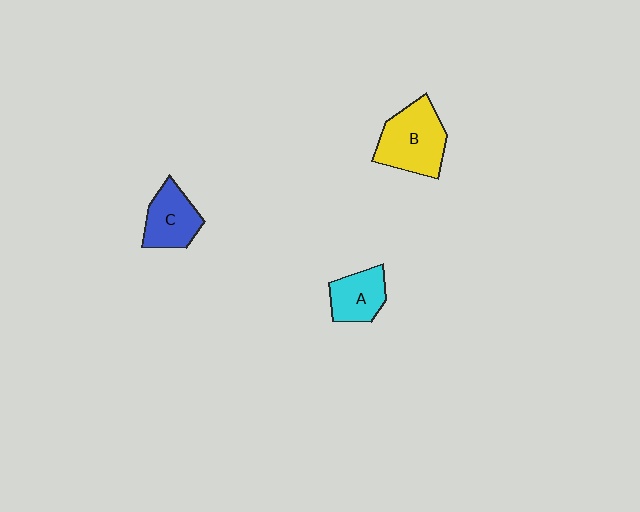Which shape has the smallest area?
Shape A (cyan).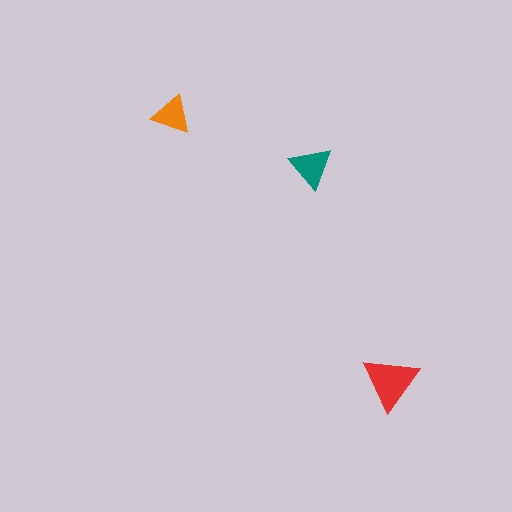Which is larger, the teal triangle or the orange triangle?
The teal one.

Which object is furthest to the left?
The orange triangle is leftmost.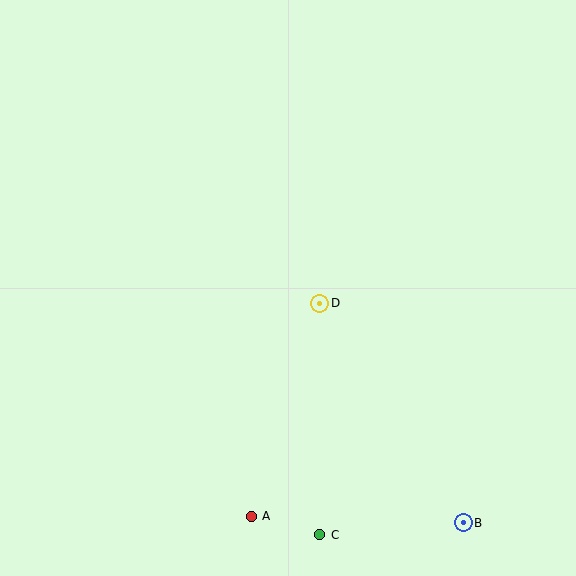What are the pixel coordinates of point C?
Point C is at (320, 535).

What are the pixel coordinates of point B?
Point B is at (463, 523).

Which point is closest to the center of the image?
Point D at (320, 303) is closest to the center.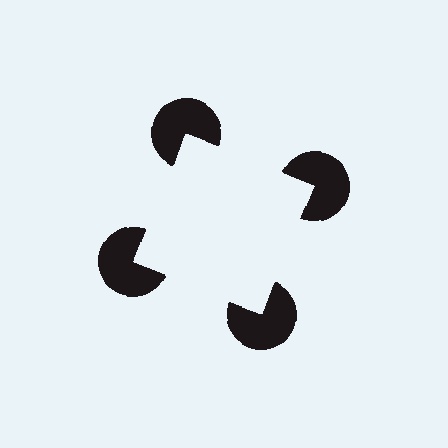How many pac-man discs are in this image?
There are 4 — one at each vertex of the illusory square.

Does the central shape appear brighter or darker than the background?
It typically appears slightly brighter than the background, even though no actual brightness change is drawn.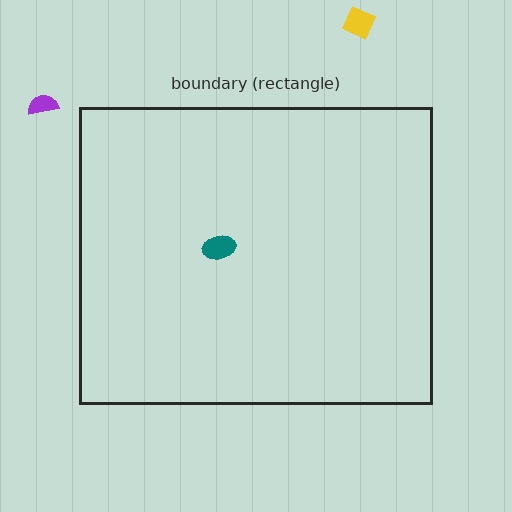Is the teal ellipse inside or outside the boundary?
Inside.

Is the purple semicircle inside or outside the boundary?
Outside.